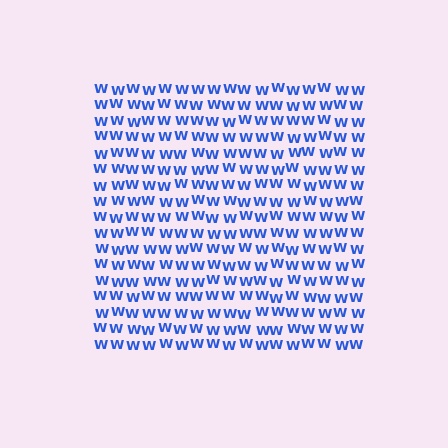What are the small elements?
The small elements are letter W's.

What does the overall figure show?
The overall figure shows a square.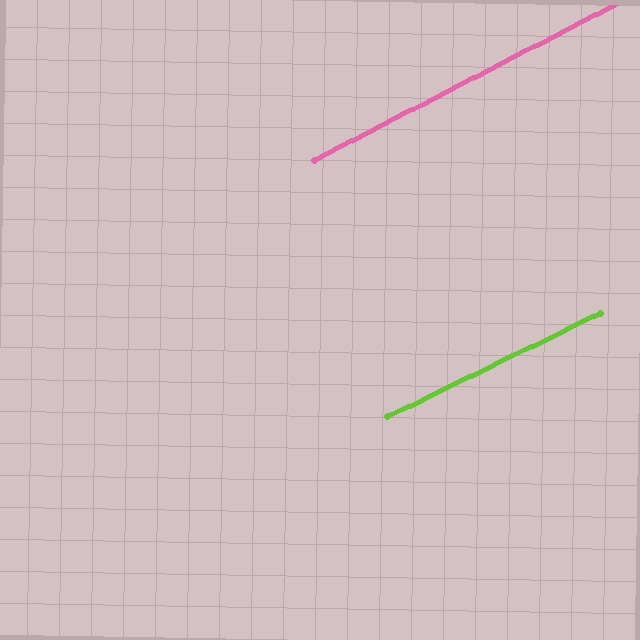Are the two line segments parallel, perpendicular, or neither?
Parallel — their directions differ by only 1.4°.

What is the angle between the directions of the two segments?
Approximately 1 degree.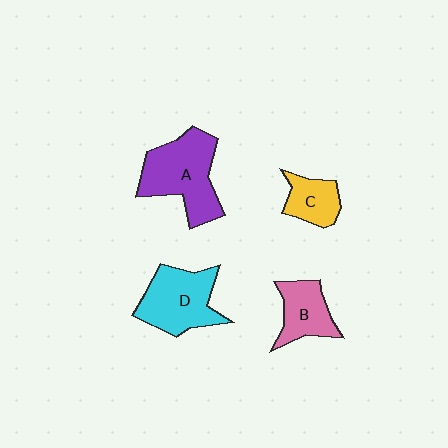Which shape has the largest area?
Shape A (purple).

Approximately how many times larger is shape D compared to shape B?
Approximately 1.5 times.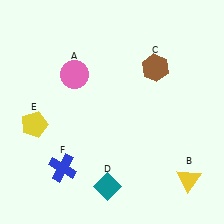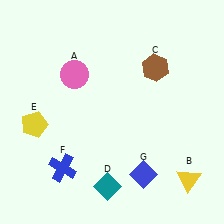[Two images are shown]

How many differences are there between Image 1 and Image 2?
There is 1 difference between the two images.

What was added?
A blue diamond (G) was added in Image 2.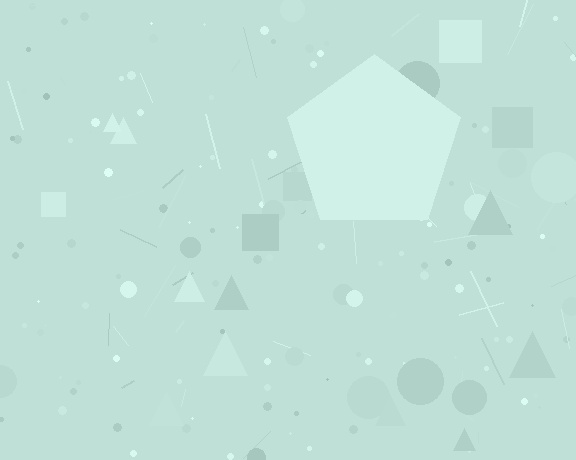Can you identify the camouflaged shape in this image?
The camouflaged shape is a pentagon.